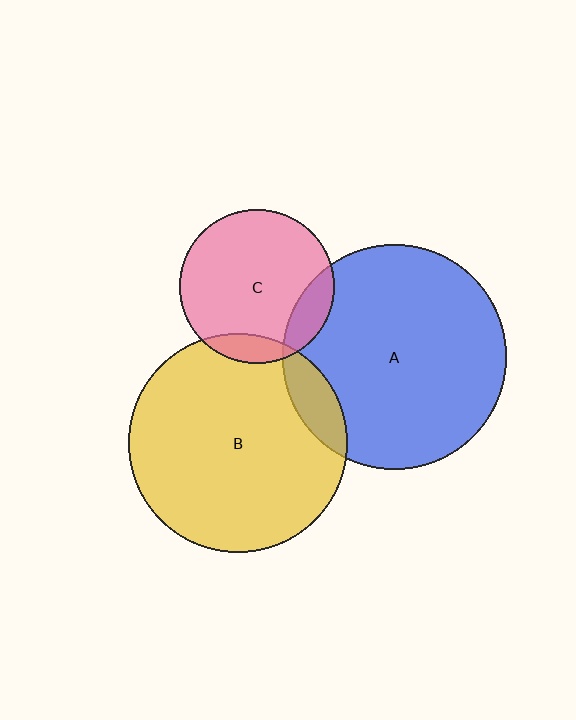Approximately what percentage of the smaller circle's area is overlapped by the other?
Approximately 15%.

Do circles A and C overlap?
Yes.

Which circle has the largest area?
Circle A (blue).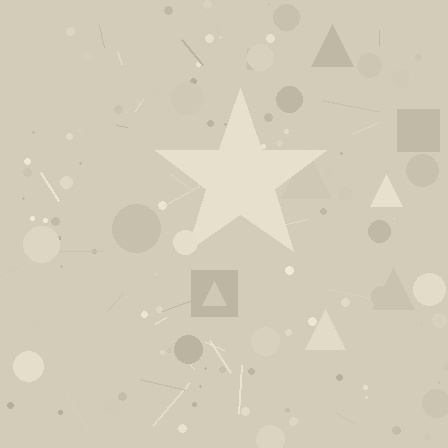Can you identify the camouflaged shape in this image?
The camouflaged shape is a star.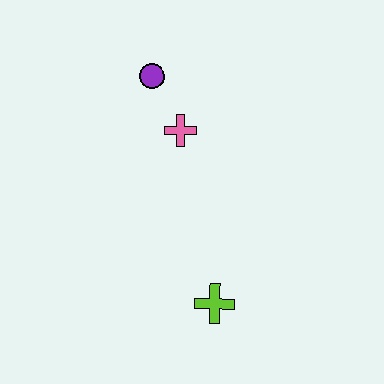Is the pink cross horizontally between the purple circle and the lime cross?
Yes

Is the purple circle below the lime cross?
No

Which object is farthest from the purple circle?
The lime cross is farthest from the purple circle.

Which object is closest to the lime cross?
The pink cross is closest to the lime cross.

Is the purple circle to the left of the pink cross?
Yes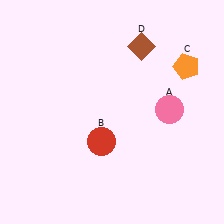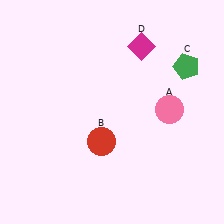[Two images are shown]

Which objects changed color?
C changed from orange to green. D changed from brown to magenta.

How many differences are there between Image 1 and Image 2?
There are 2 differences between the two images.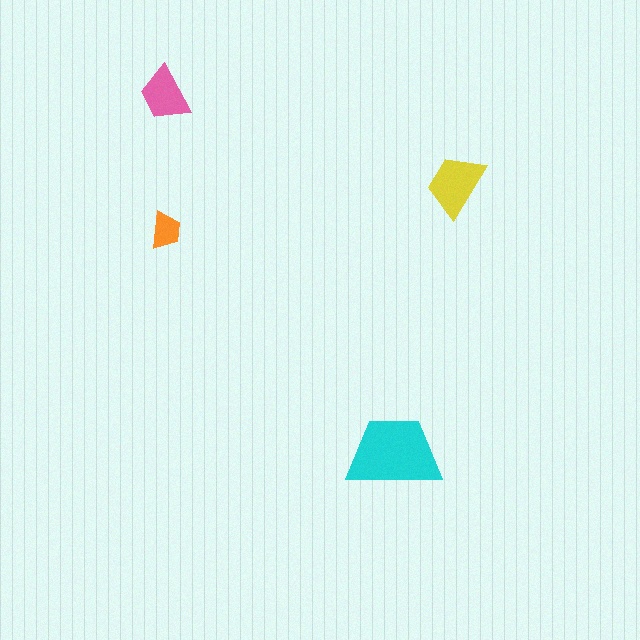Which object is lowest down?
The cyan trapezoid is bottommost.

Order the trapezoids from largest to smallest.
the cyan one, the yellow one, the pink one, the orange one.